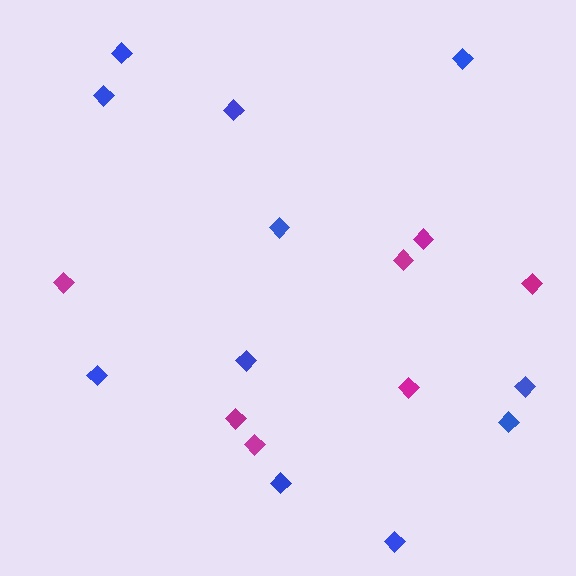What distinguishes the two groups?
There are 2 groups: one group of magenta diamonds (7) and one group of blue diamonds (11).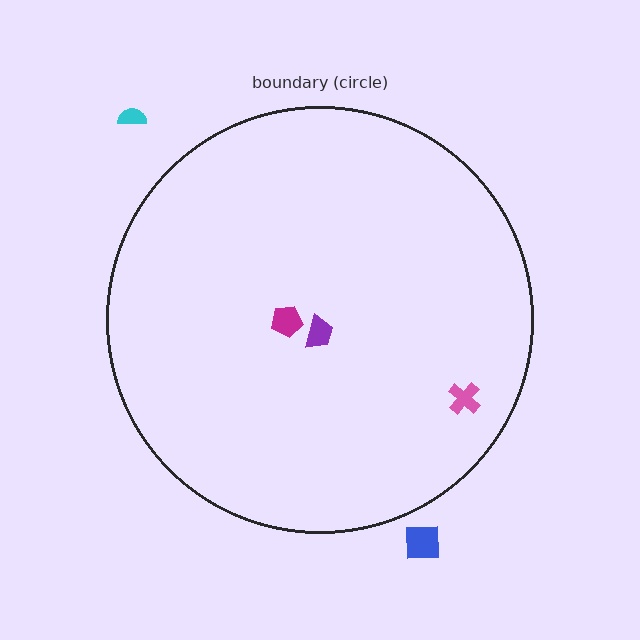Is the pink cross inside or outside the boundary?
Inside.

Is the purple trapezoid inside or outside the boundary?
Inside.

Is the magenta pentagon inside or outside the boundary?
Inside.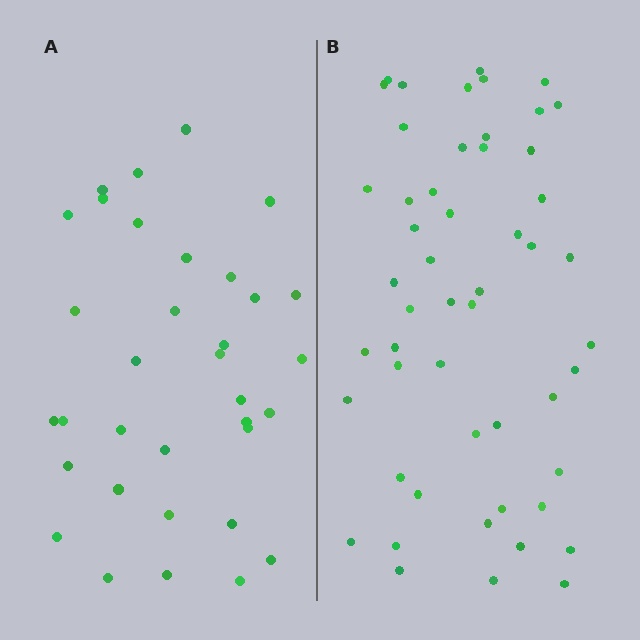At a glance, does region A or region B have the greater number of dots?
Region B (the right region) has more dots.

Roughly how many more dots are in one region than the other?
Region B has approximately 20 more dots than region A.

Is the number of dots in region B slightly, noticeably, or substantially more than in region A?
Region B has substantially more. The ratio is roughly 1.5 to 1.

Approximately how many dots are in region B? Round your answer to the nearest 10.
About 50 dots. (The exact count is 52, which rounds to 50.)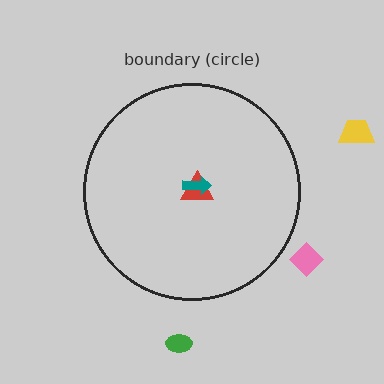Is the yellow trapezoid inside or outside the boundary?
Outside.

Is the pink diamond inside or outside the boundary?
Outside.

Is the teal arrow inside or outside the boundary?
Inside.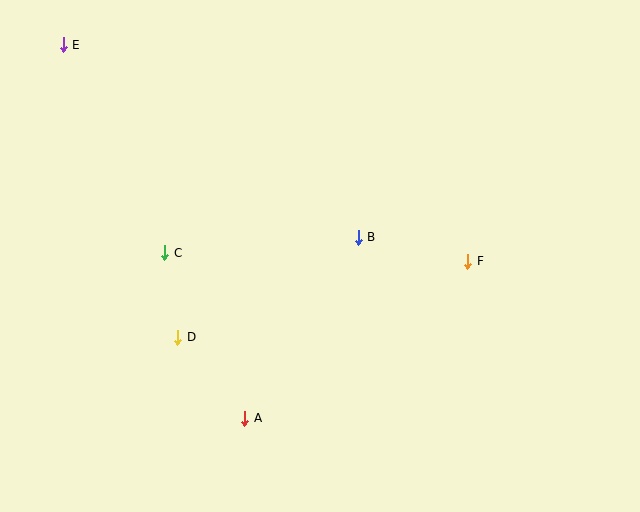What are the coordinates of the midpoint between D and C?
The midpoint between D and C is at (171, 295).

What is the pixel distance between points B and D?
The distance between B and D is 206 pixels.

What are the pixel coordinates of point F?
Point F is at (468, 261).